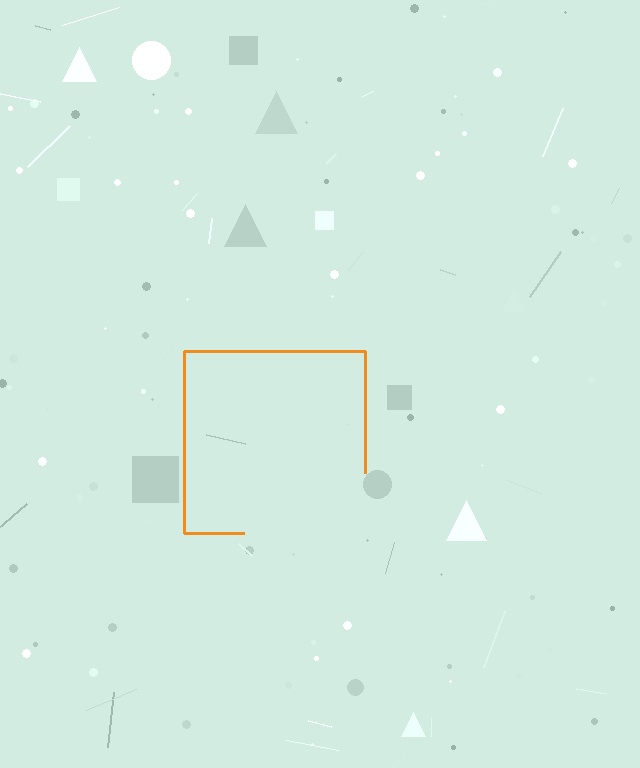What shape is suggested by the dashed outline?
The dashed outline suggests a square.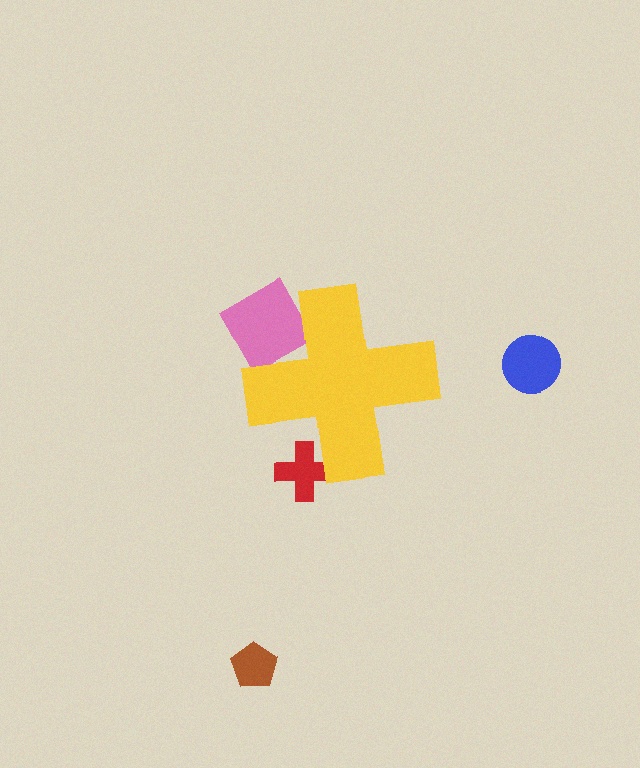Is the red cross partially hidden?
Yes, the red cross is partially hidden behind the yellow cross.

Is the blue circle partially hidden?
No, the blue circle is fully visible.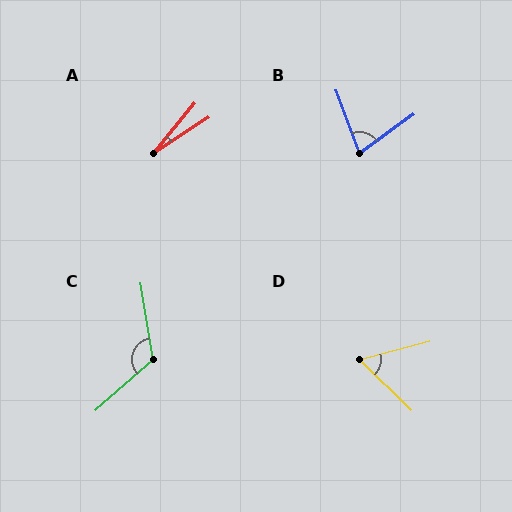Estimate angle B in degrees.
Approximately 74 degrees.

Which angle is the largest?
C, at approximately 122 degrees.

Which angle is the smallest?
A, at approximately 17 degrees.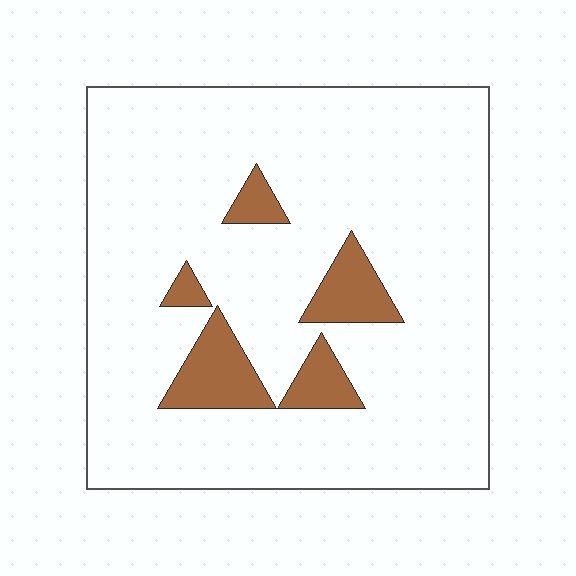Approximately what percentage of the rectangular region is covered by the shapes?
Approximately 10%.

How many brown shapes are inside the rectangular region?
5.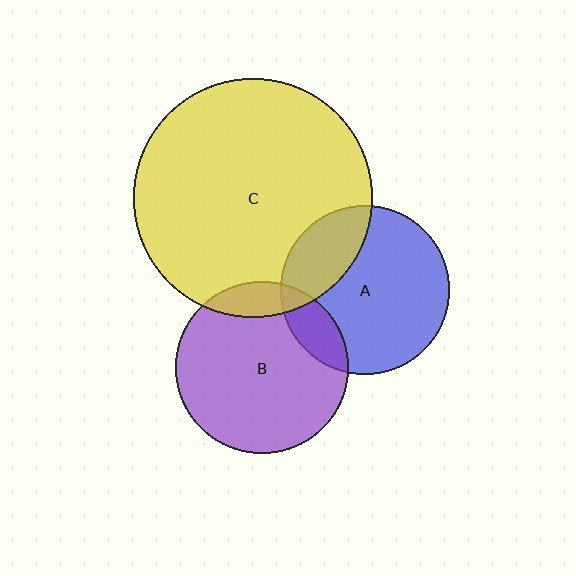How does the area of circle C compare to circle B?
Approximately 1.9 times.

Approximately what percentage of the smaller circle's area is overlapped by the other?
Approximately 15%.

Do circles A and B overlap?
Yes.